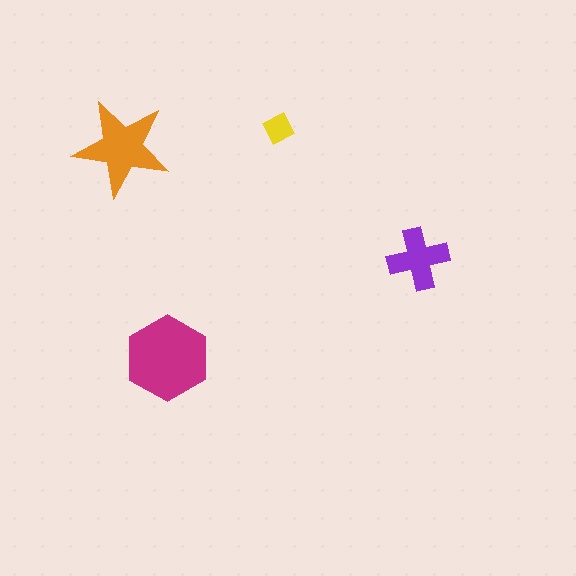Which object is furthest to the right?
The purple cross is rightmost.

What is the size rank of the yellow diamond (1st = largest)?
4th.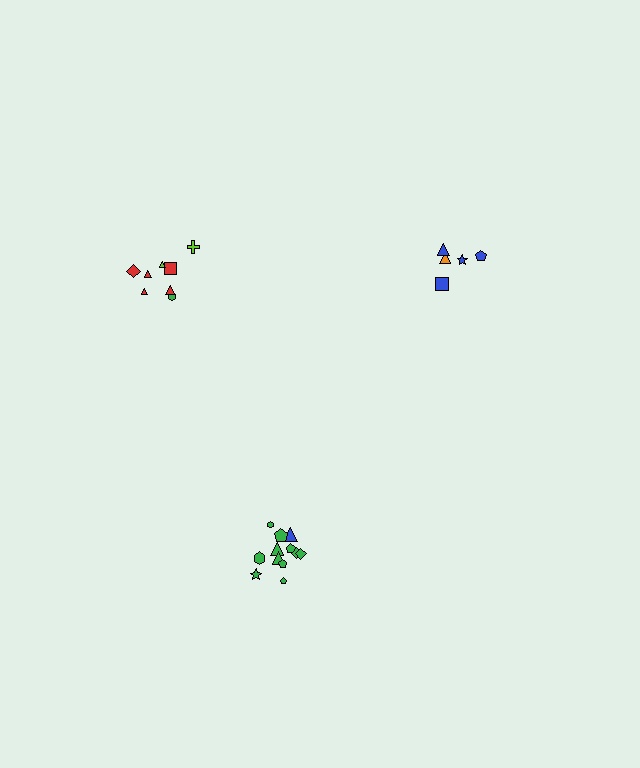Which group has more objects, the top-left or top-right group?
The top-left group.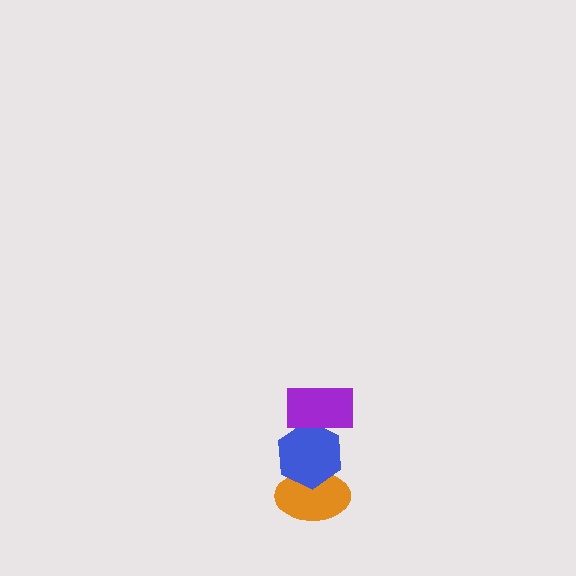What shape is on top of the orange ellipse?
The blue hexagon is on top of the orange ellipse.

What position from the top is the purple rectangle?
The purple rectangle is 1st from the top.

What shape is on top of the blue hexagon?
The purple rectangle is on top of the blue hexagon.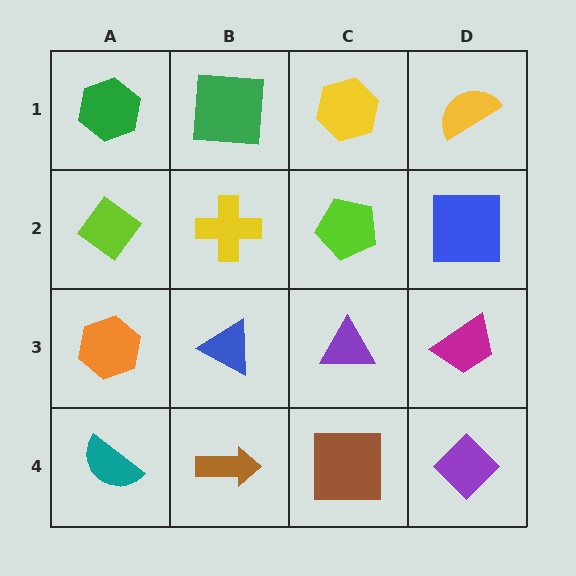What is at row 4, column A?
A teal semicircle.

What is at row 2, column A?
A lime diamond.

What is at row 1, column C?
A yellow hexagon.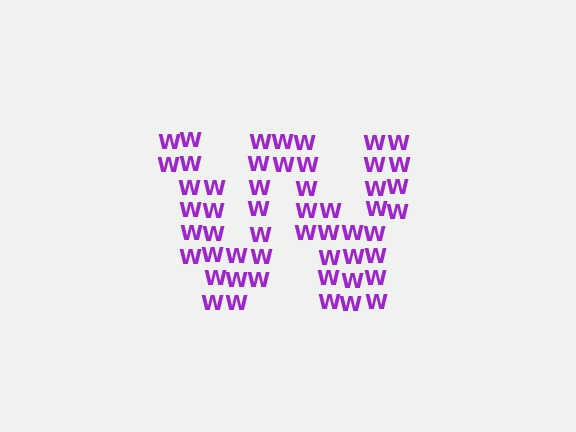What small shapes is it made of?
It is made of small letter W's.